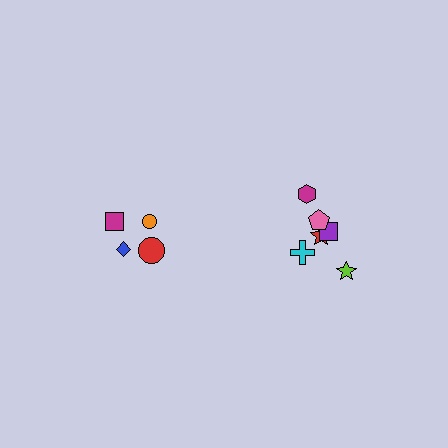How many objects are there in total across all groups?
There are 10 objects.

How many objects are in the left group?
There are 4 objects.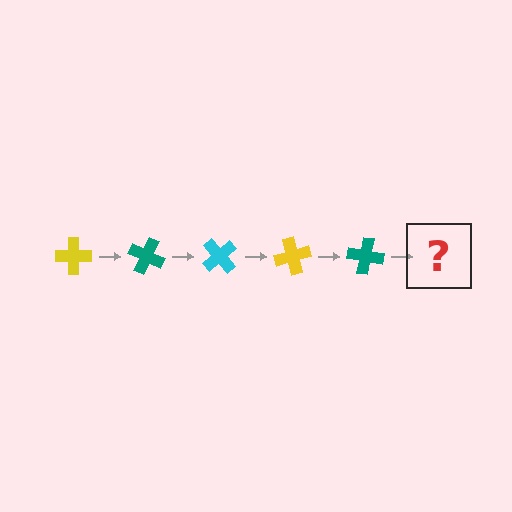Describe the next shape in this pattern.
It should be a cyan cross, rotated 125 degrees from the start.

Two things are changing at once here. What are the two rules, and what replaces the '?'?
The two rules are that it rotates 25 degrees each step and the color cycles through yellow, teal, and cyan. The '?' should be a cyan cross, rotated 125 degrees from the start.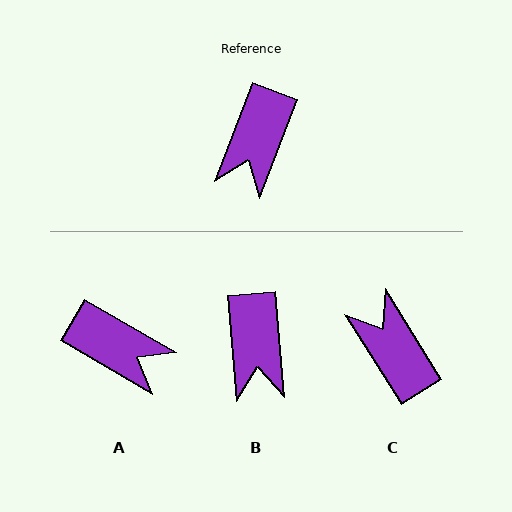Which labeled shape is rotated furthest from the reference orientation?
C, about 127 degrees away.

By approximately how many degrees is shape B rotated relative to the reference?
Approximately 26 degrees counter-clockwise.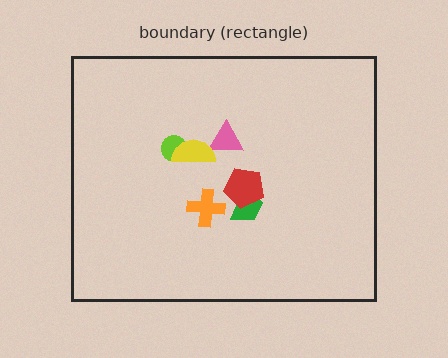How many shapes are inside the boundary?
6 inside, 0 outside.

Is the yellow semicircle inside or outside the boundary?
Inside.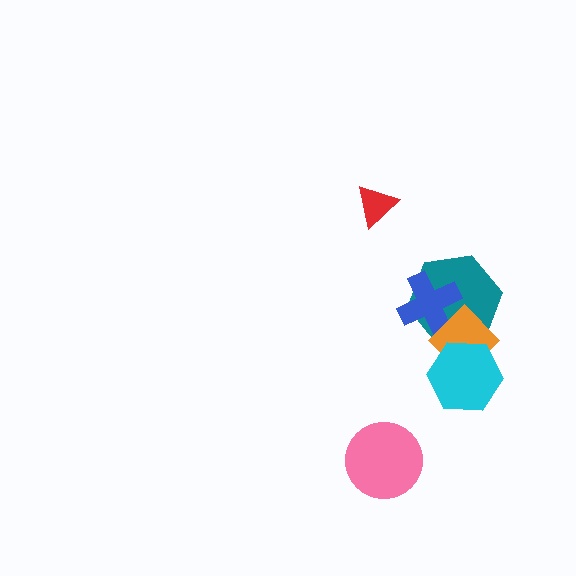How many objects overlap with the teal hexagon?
3 objects overlap with the teal hexagon.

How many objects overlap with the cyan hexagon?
2 objects overlap with the cyan hexagon.